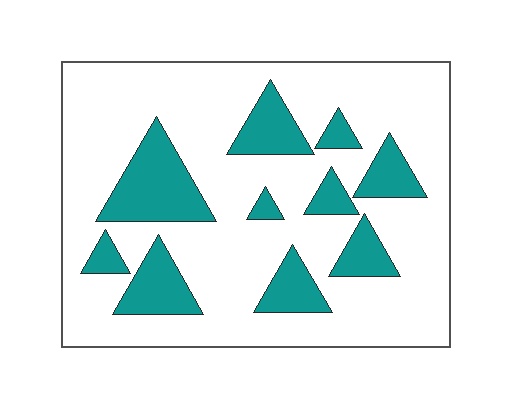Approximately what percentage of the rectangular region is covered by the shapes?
Approximately 25%.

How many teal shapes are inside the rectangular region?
10.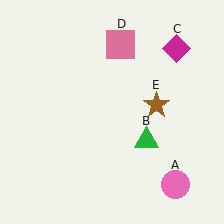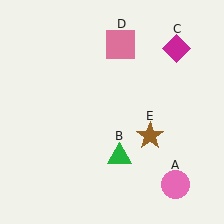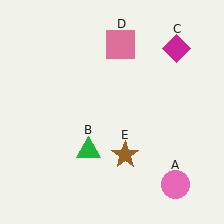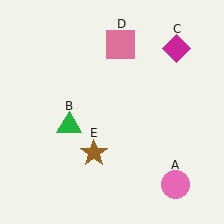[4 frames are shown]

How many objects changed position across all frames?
2 objects changed position: green triangle (object B), brown star (object E).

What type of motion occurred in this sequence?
The green triangle (object B), brown star (object E) rotated clockwise around the center of the scene.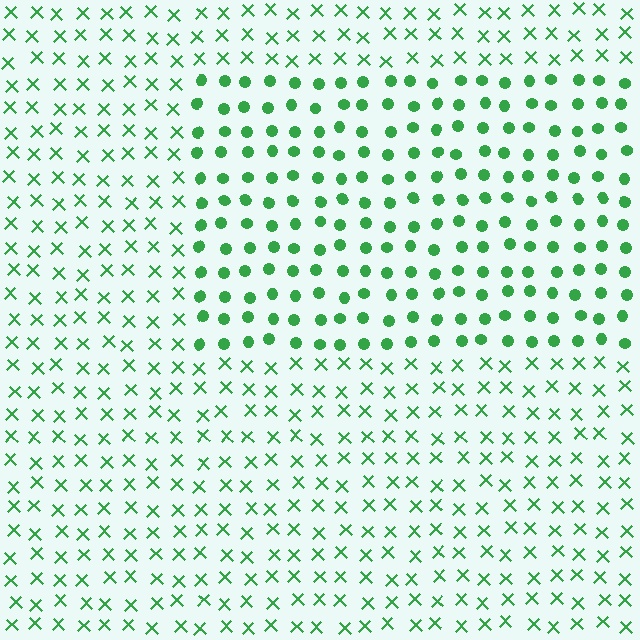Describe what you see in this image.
The image is filled with small green elements arranged in a uniform grid. A rectangle-shaped region contains circles, while the surrounding area contains X marks. The boundary is defined purely by the change in element shape.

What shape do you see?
I see a rectangle.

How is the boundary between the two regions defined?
The boundary is defined by a change in element shape: circles inside vs. X marks outside. All elements share the same color and spacing.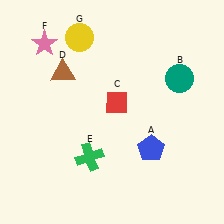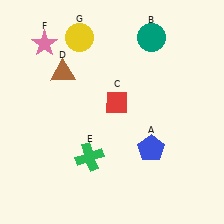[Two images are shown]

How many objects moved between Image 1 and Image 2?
1 object moved between the two images.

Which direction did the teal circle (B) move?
The teal circle (B) moved up.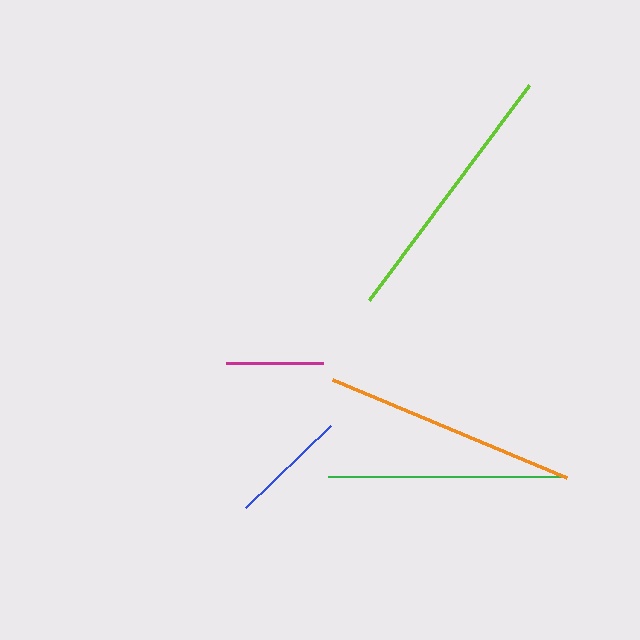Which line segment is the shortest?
The magenta line is the shortest at approximately 96 pixels.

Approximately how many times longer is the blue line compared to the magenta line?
The blue line is approximately 1.2 times the length of the magenta line.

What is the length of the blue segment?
The blue segment is approximately 118 pixels long.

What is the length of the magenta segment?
The magenta segment is approximately 96 pixels long.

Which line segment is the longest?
The lime line is the longest at approximately 268 pixels.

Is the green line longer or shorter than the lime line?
The lime line is longer than the green line.